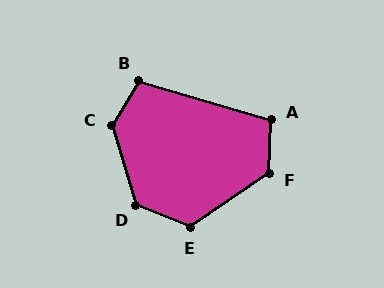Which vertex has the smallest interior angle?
A, at approximately 105 degrees.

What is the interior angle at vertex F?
Approximately 126 degrees (obtuse).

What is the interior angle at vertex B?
Approximately 105 degrees (obtuse).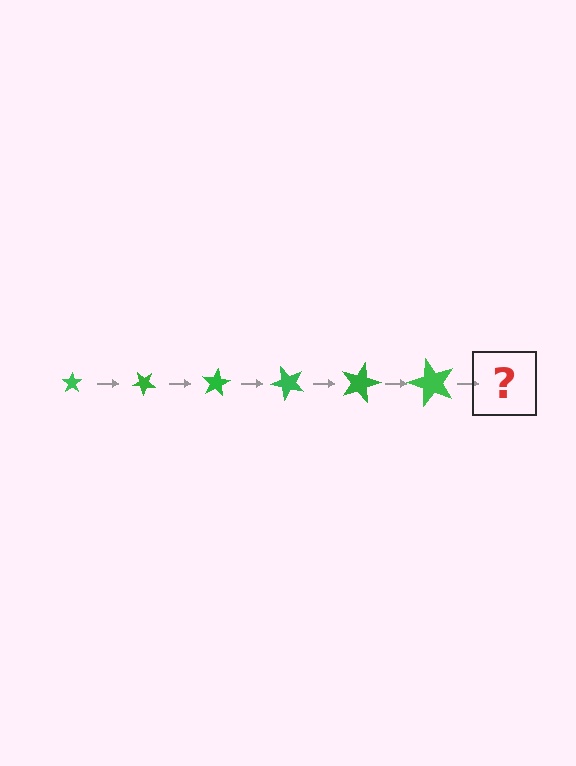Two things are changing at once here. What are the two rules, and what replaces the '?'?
The two rules are that the star grows larger each step and it rotates 40 degrees each step. The '?' should be a star, larger than the previous one and rotated 240 degrees from the start.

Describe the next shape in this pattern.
It should be a star, larger than the previous one and rotated 240 degrees from the start.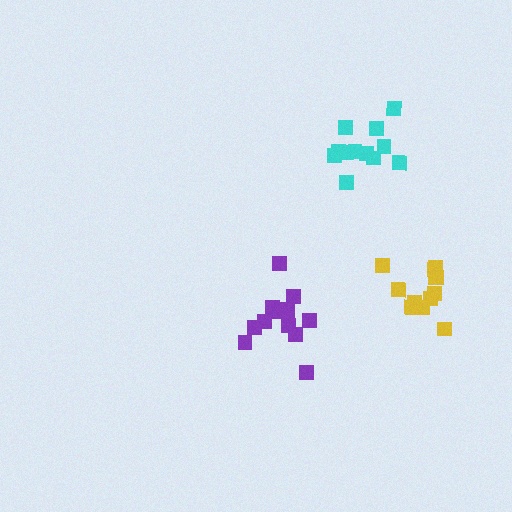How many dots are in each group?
Group 1: 12 dots, Group 2: 12 dots, Group 3: 14 dots (38 total).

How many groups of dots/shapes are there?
There are 3 groups.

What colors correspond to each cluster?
The clusters are colored: cyan, yellow, purple.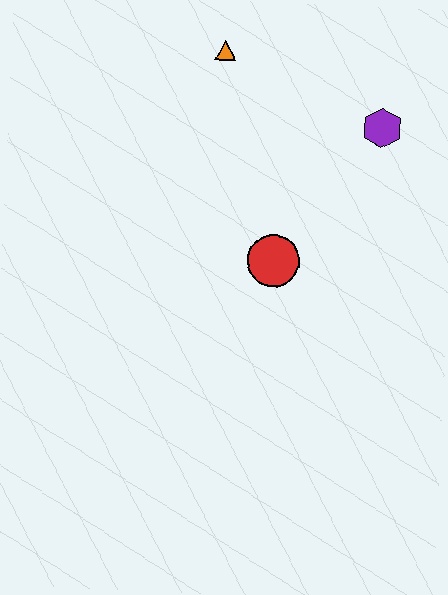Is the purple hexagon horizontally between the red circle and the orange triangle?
No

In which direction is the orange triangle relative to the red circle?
The orange triangle is above the red circle.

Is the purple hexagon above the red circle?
Yes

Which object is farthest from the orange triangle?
The red circle is farthest from the orange triangle.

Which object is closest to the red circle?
The purple hexagon is closest to the red circle.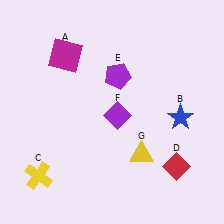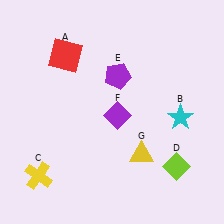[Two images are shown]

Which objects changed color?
A changed from magenta to red. B changed from blue to cyan. D changed from red to lime.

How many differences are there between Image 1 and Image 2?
There are 3 differences between the two images.